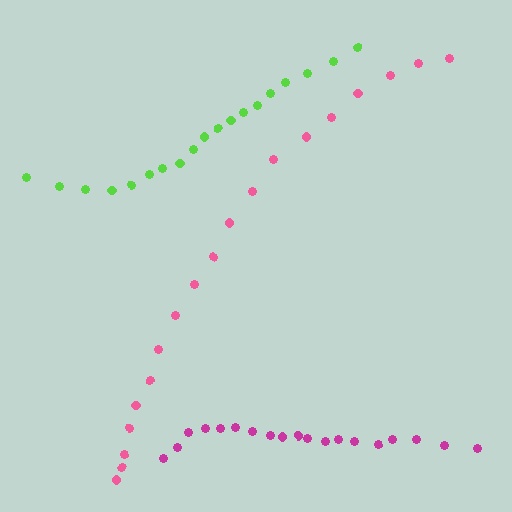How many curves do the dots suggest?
There are 3 distinct paths.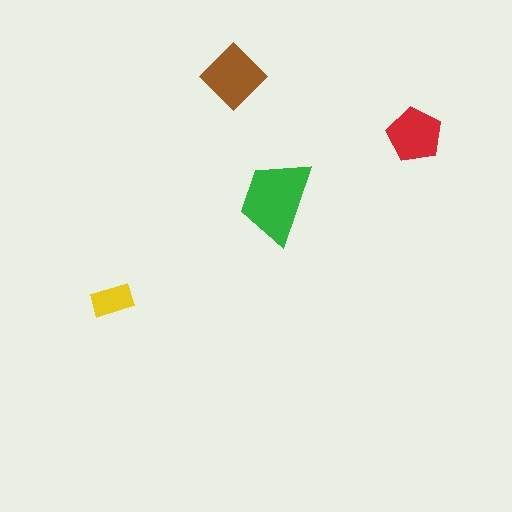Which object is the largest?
The green trapezoid.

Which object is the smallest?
The yellow rectangle.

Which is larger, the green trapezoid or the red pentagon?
The green trapezoid.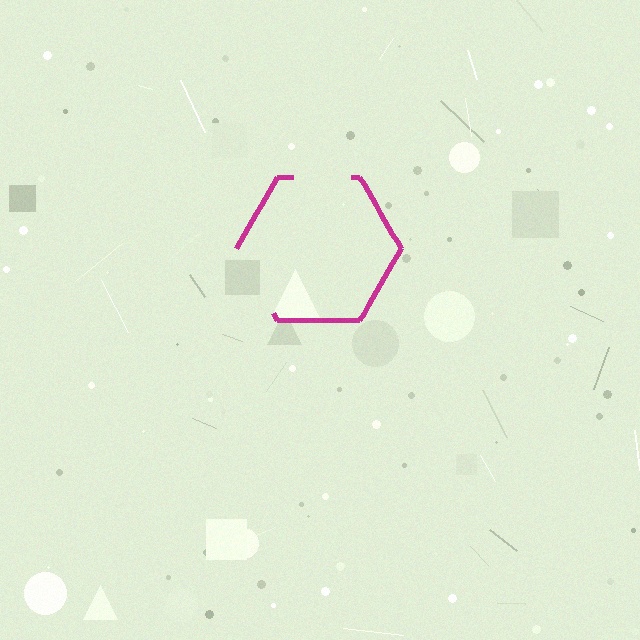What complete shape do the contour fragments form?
The contour fragments form a hexagon.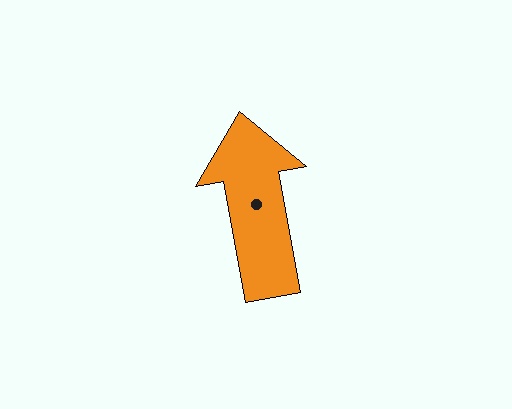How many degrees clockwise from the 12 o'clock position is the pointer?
Approximately 350 degrees.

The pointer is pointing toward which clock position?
Roughly 12 o'clock.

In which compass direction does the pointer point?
North.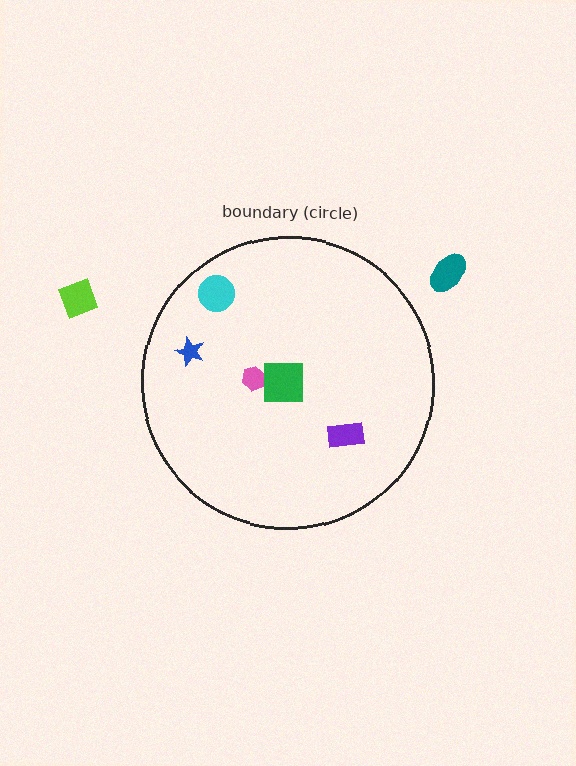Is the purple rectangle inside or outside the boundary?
Inside.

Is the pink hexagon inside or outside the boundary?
Inside.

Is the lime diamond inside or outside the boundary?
Outside.